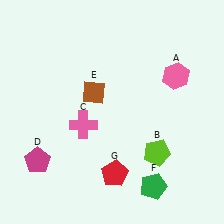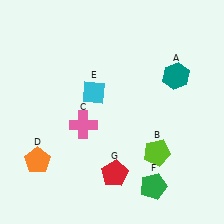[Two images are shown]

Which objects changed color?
A changed from pink to teal. D changed from magenta to orange. E changed from brown to cyan.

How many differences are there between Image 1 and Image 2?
There are 3 differences between the two images.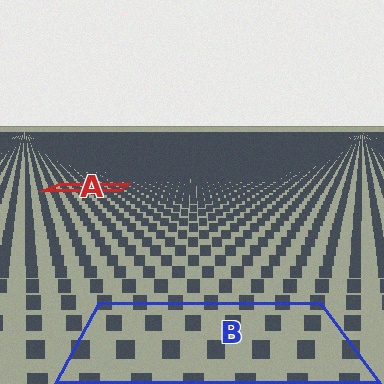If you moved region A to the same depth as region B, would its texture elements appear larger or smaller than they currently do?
They would appear larger. At a closer depth, the same texture elements are projected at a bigger on-screen size.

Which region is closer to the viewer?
Region B is closer. The texture elements there are larger and more spread out.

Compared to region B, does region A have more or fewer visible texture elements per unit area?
Region A has more texture elements per unit area — they are packed more densely because it is farther away.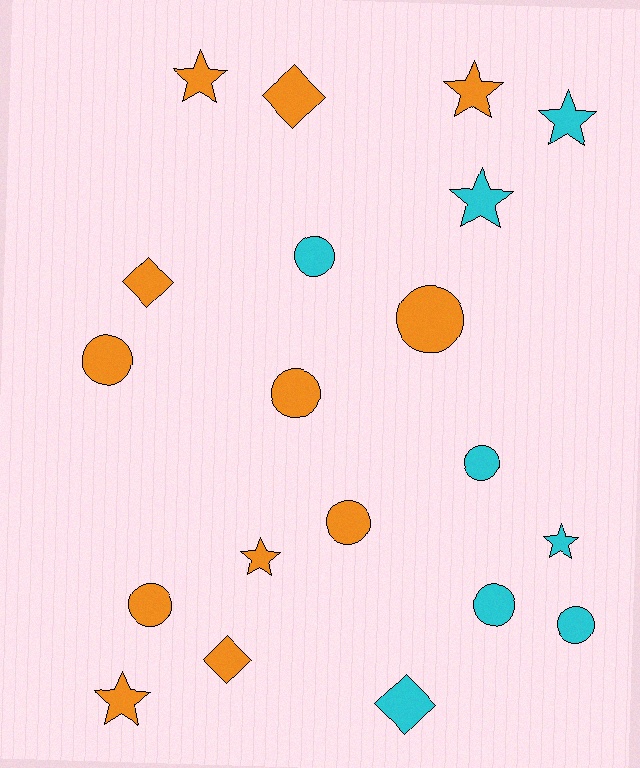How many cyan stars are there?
There are 3 cyan stars.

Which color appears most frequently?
Orange, with 12 objects.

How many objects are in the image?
There are 20 objects.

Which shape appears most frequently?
Circle, with 9 objects.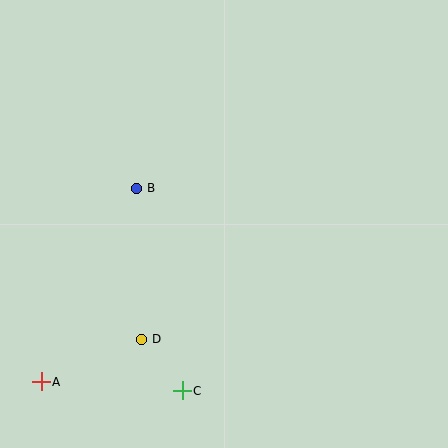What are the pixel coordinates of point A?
Point A is at (41, 382).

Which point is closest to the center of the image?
Point B at (136, 188) is closest to the center.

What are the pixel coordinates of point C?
Point C is at (182, 391).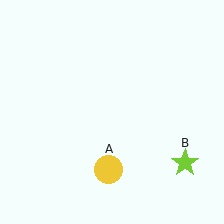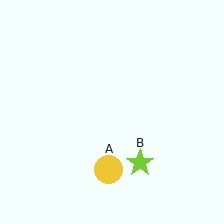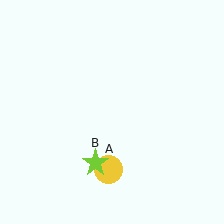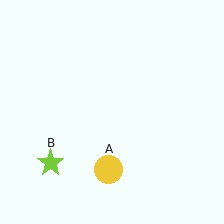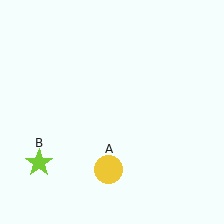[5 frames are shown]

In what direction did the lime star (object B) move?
The lime star (object B) moved left.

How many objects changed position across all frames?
1 object changed position: lime star (object B).